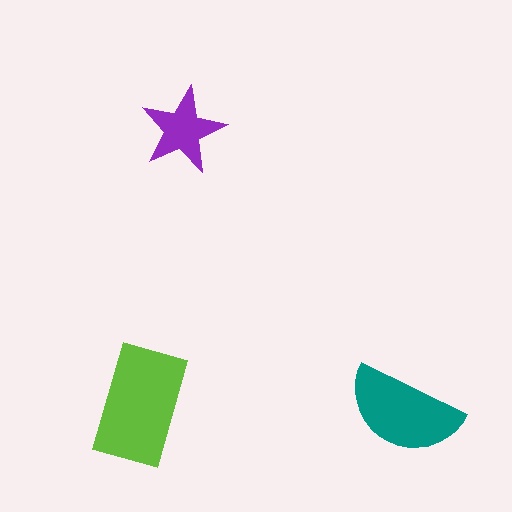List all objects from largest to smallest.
The lime rectangle, the teal semicircle, the purple star.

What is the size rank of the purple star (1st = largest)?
3rd.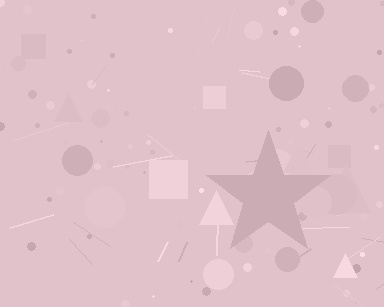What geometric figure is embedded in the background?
A star is embedded in the background.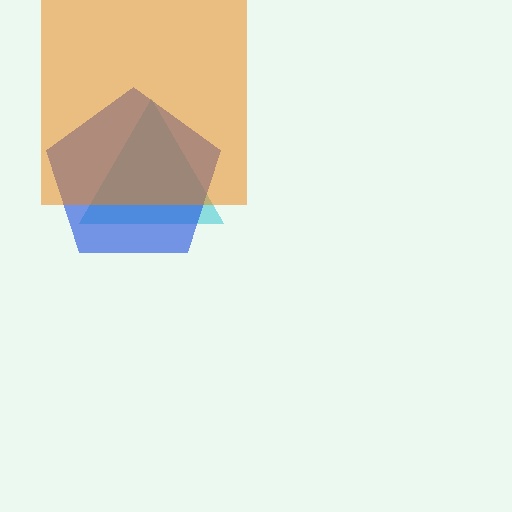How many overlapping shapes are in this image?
There are 3 overlapping shapes in the image.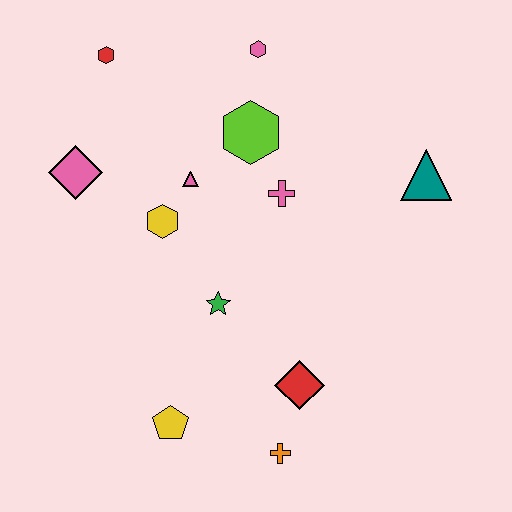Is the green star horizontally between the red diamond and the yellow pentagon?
Yes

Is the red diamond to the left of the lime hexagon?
No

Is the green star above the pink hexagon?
No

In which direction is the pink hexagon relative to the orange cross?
The pink hexagon is above the orange cross.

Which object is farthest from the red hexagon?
The orange cross is farthest from the red hexagon.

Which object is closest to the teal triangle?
The pink cross is closest to the teal triangle.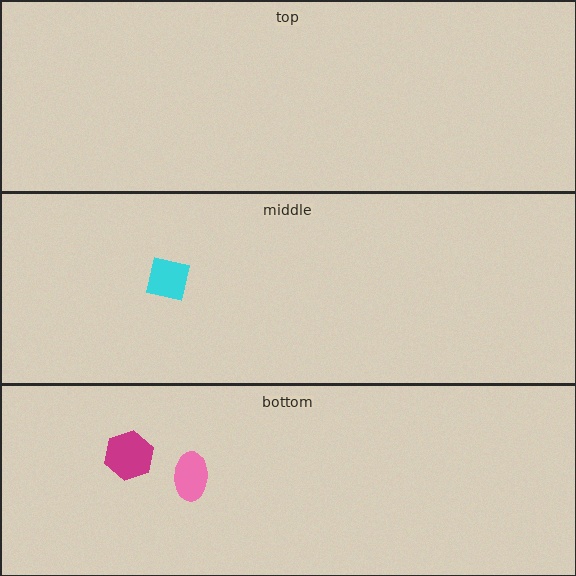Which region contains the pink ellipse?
The bottom region.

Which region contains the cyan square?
The middle region.